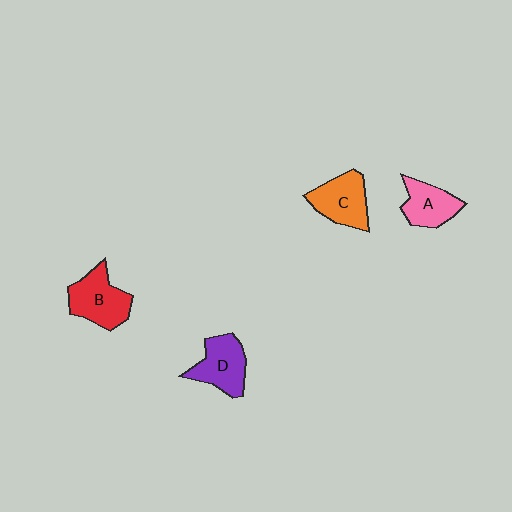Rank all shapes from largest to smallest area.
From largest to smallest: B (red), D (purple), C (orange), A (pink).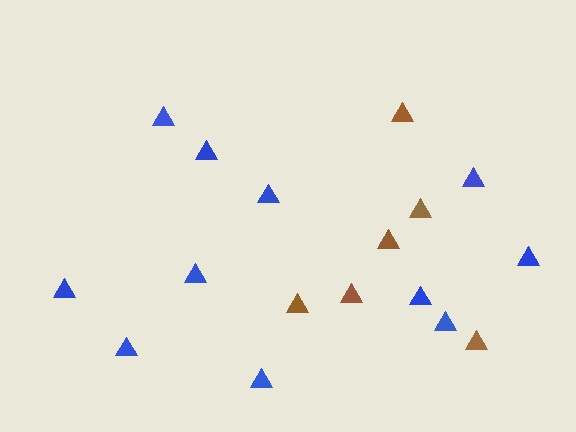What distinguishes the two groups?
There are 2 groups: one group of brown triangles (6) and one group of blue triangles (11).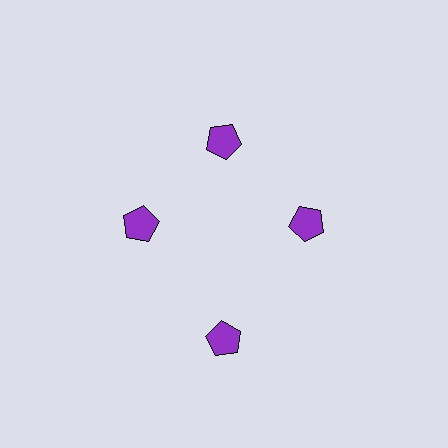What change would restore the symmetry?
The symmetry would be restored by moving it inward, back onto the ring so that all 4 pentagons sit at equal angles and equal distance from the center.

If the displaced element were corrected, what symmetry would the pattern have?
It would have 4-fold rotational symmetry — the pattern would map onto itself every 90 degrees.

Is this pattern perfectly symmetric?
No. The 4 purple pentagons are arranged in a ring, but one element near the 6 o'clock position is pushed outward from the center, breaking the 4-fold rotational symmetry.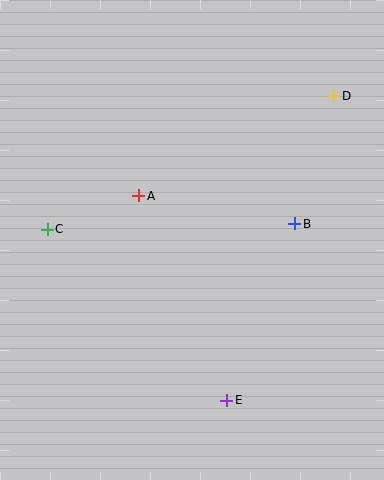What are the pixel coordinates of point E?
Point E is at (227, 400).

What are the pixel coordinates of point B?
Point B is at (295, 224).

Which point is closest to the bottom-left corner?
Point E is closest to the bottom-left corner.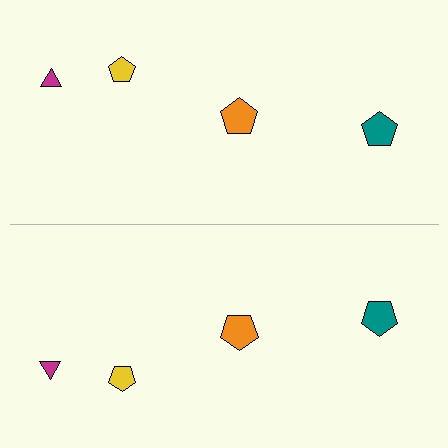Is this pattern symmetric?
Yes, this pattern has bilateral (reflection) symmetry.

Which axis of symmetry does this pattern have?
The pattern has a horizontal axis of symmetry running through the center of the image.